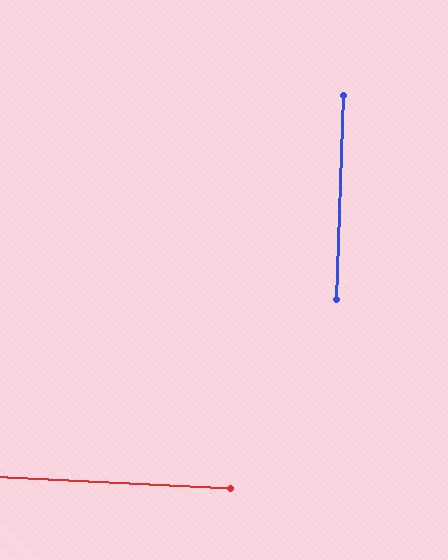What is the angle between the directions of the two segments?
Approximately 89 degrees.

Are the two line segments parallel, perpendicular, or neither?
Perpendicular — they meet at approximately 89°.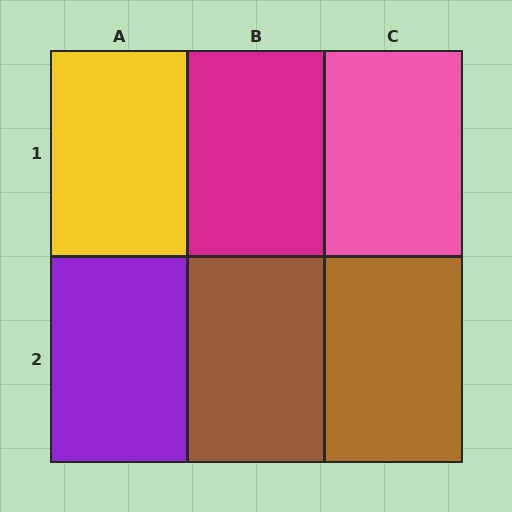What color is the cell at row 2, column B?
Brown.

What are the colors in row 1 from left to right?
Yellow, magenta, pink.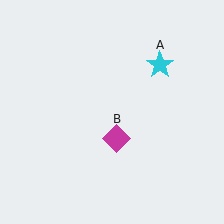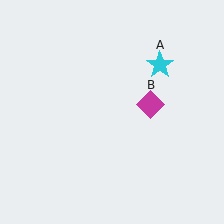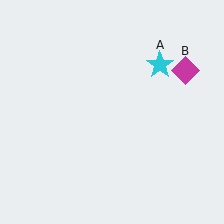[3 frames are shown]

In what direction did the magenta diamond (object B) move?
The magenta diamond (object B) moved up and to the right.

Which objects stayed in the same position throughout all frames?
Cyan star (object A) remained stationary.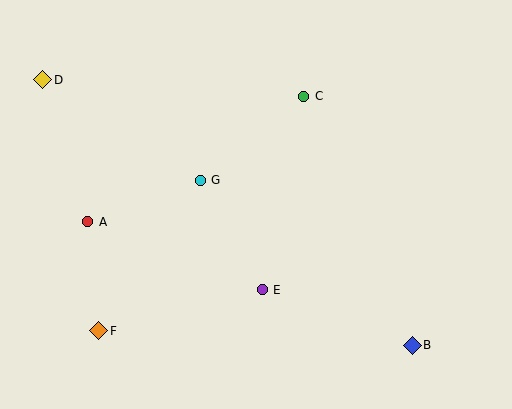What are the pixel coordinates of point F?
Point F is at (99, 331).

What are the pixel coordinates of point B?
Point B is at (412, 345).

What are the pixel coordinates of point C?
Point C is at (304, 96).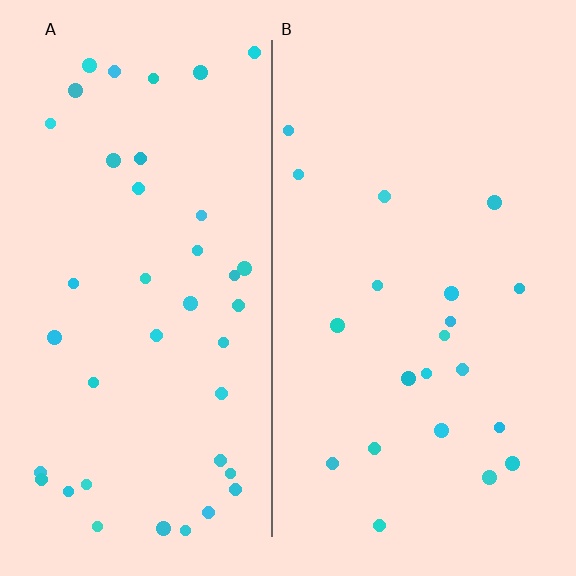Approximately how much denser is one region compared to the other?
Approximately 2.0× — region A over region B.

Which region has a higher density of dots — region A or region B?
A (the left).